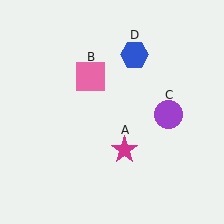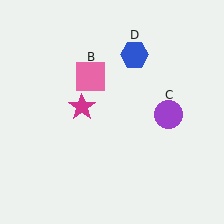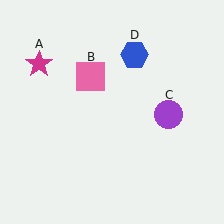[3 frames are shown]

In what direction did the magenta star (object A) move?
The magenta star (object A) moved up and to the left.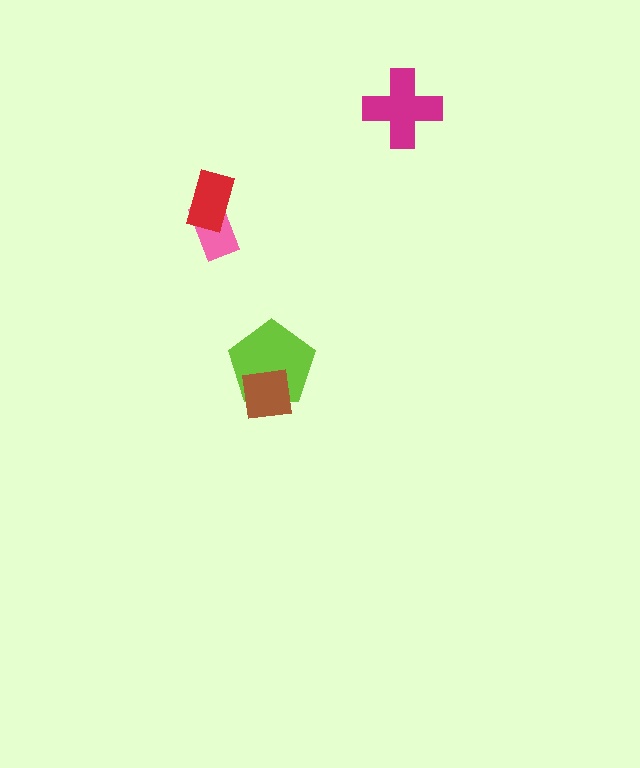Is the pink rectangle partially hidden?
Yes, it is partially covered by another shape.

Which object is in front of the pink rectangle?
The red rectangle is in front of the pink rectangle.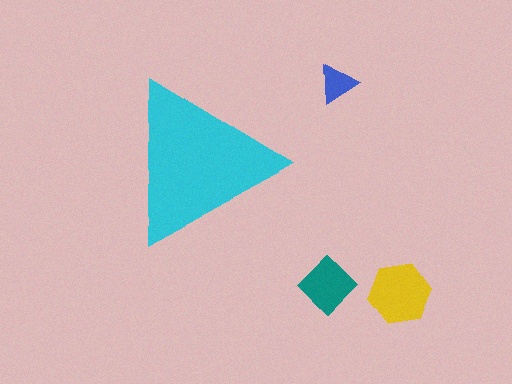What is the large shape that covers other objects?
A cyan triangle.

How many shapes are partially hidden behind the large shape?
0 shapes are partially hidden.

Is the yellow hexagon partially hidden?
No, the yellow hexagon is fully visible.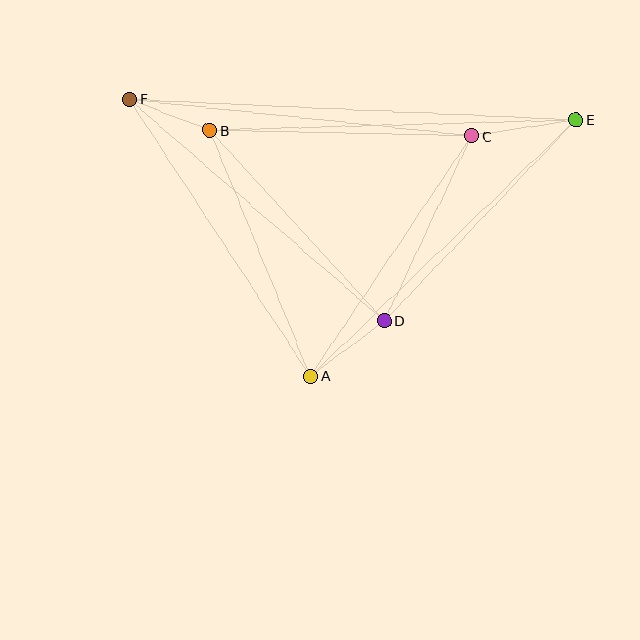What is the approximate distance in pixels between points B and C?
The distance between B and C is approximately 262 pixels.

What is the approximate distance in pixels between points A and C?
The distance between A and C is approximately 289 pixels.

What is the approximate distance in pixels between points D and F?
The distance between D and F is approximately 337 pixels.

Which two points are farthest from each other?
Points E and F are farthest from each other.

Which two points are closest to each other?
Points B and F are closest to each other.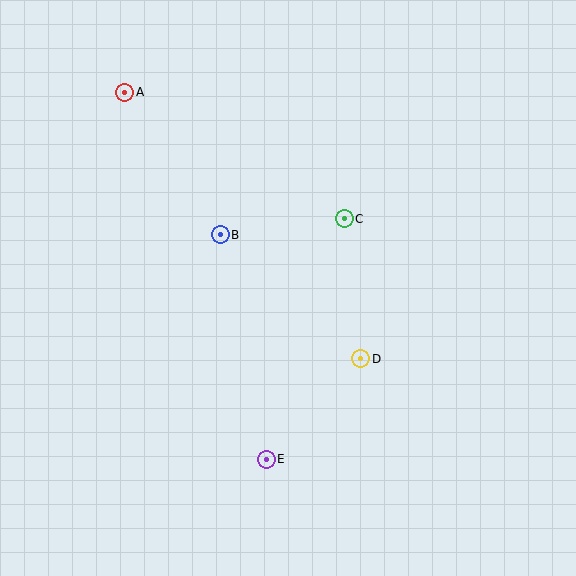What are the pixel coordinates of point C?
Point C is at (344, 219).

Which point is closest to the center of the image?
Point B at (220, 235) is closest to the center.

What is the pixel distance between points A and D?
The distance between A and D is 356 pixels.